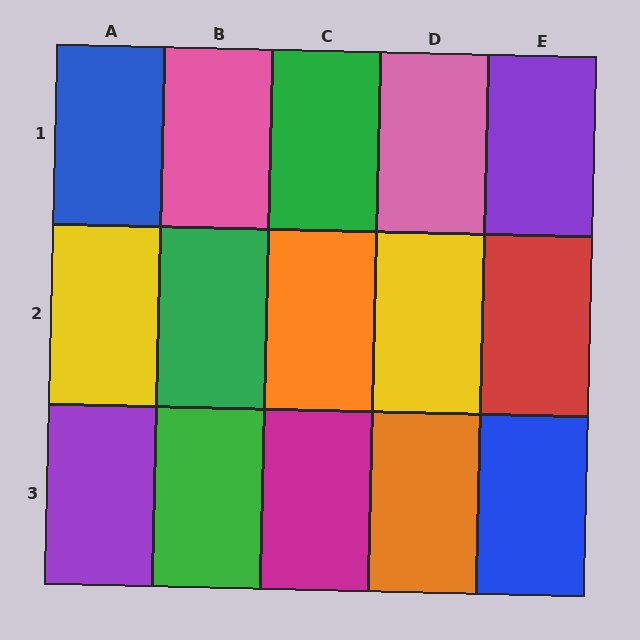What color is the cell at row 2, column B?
Green.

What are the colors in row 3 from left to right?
Purple, green, magenta, orange, blue.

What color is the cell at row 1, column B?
Pink.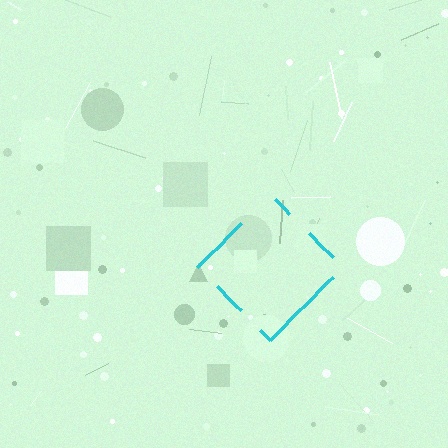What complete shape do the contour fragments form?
The contour fragments form a diamond.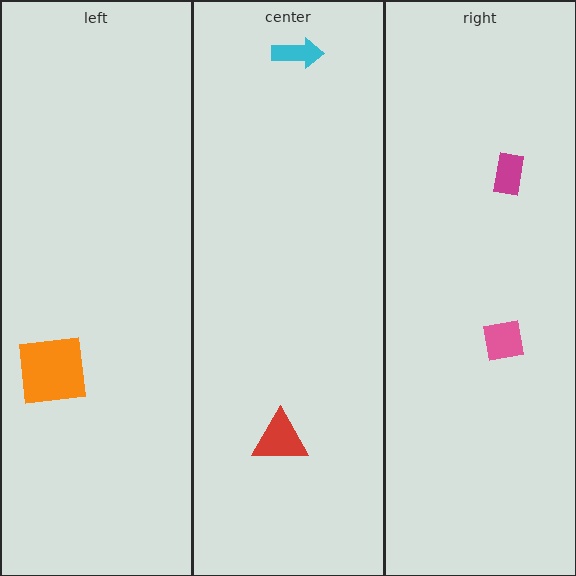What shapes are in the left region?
The orange square.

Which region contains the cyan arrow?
The center region.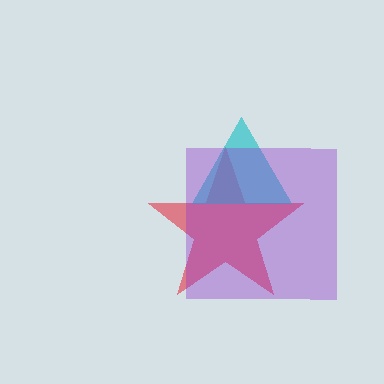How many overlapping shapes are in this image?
There are 3 overlapping shapes in the image.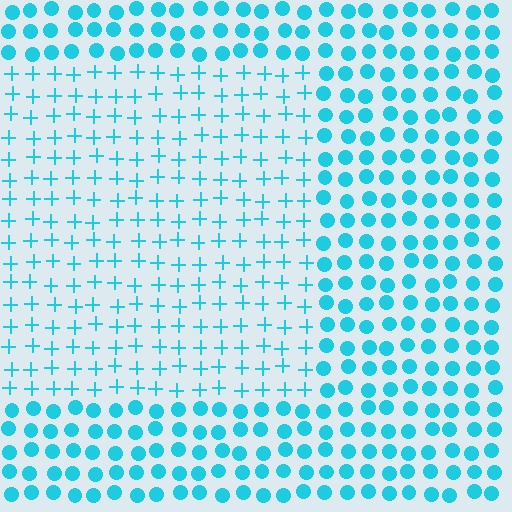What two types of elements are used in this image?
The image uses plus signs inside the rectangle region and circles outside it.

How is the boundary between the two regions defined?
The boundary is defined by a change in element shape: plus signs inside vs. circles outside. All elements share the same color and spacing.